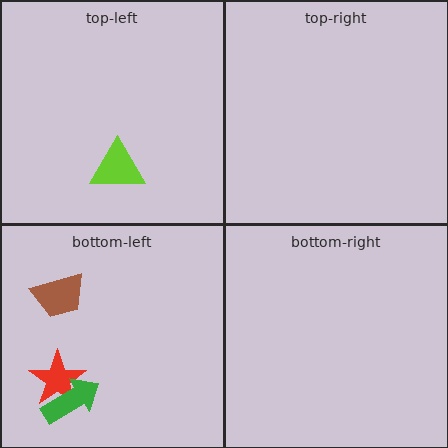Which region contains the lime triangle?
The top-left region.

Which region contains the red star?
The bottom-left region.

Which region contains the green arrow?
The bottom-left region.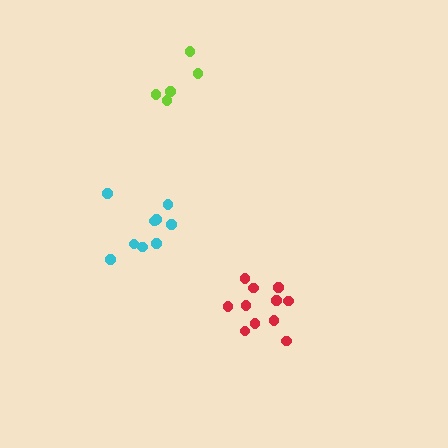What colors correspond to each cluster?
The clusters are colored: cyan, lime, red.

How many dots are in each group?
Group 1: 9 dots, Group 2: 5 dots, Group 3: 11 dots (25 total).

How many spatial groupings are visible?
There are 3 spatial groupings.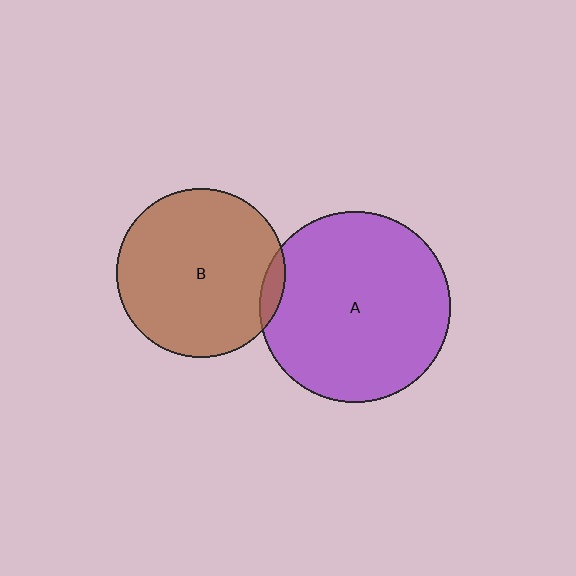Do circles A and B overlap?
Yes.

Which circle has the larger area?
Circle A (purple).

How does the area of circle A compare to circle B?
Approximately 1.3 times.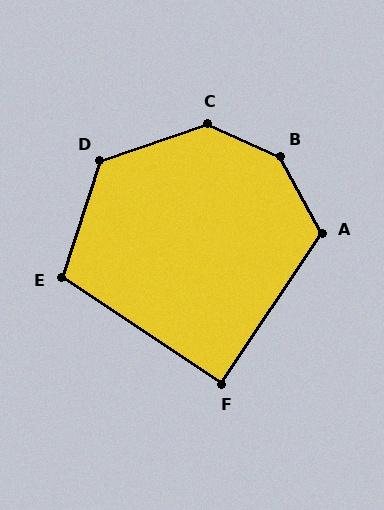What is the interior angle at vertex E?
Approximately 106 degrees (obtuse).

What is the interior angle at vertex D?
Approximately 127 degrees (obtuse).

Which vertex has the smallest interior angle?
F, at approximately 90 degrees.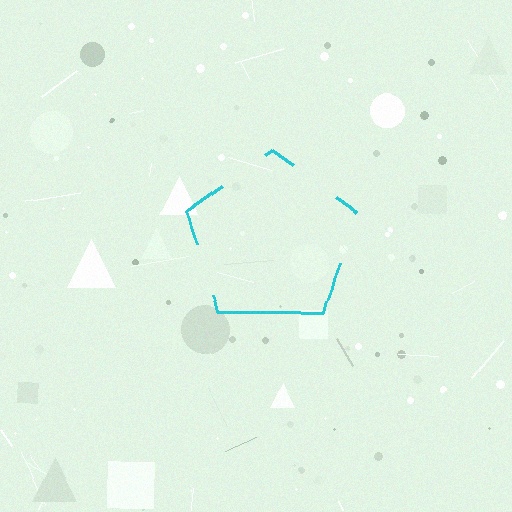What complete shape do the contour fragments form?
The contour fragments form a pentagon.